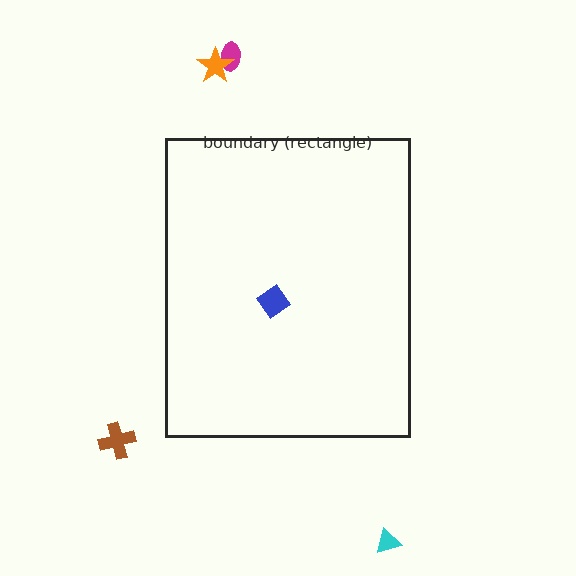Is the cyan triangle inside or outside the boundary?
Outside.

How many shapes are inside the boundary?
1 inside, 4 outside.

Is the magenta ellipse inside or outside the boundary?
Outside.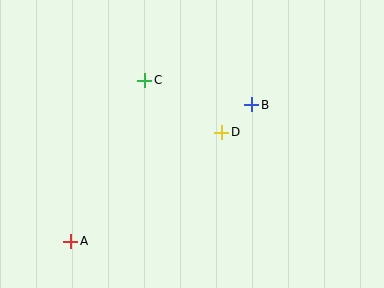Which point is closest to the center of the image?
Point D at (222, 132) is closest to the center.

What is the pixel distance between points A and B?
The distance between A and B is 226 pixels.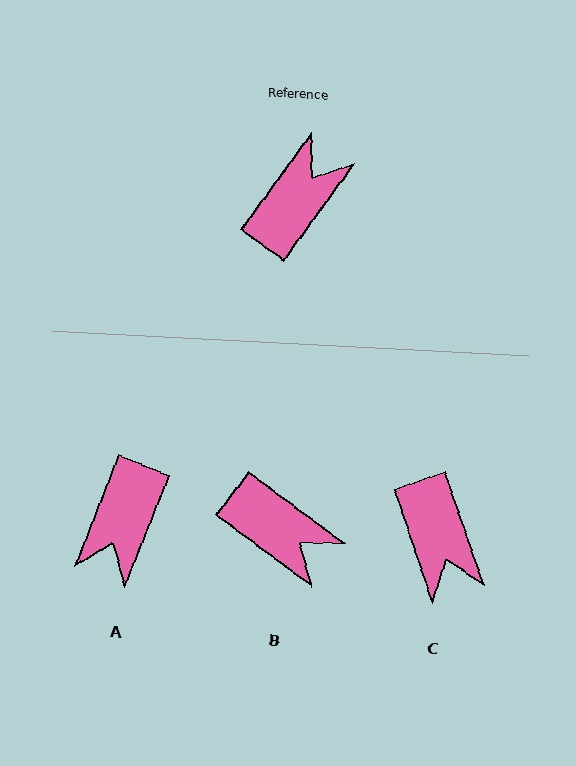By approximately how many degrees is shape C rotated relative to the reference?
Approximately 125 degrees clockwise.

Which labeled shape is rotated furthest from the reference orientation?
A, about 166 degrees away.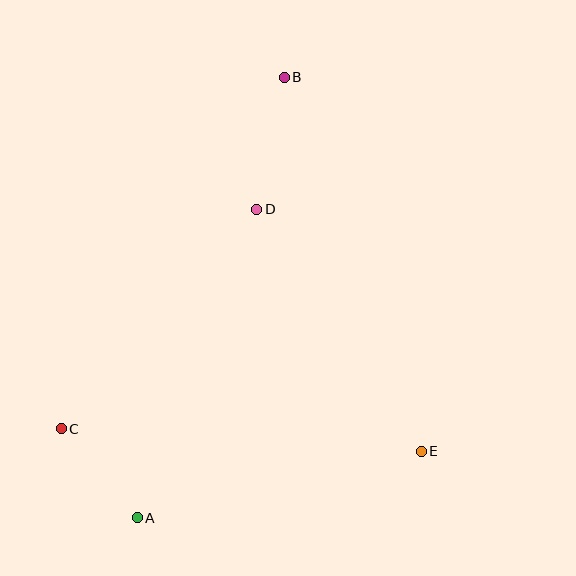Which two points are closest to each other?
Points A and C are closest to each other.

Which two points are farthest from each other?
Points A and B are farthest from each other.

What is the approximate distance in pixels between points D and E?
The distance between D and E is approximately 293 pixels.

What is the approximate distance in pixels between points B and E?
The distance between B and E is approximately 398 pixels.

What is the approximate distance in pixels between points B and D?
The distance between B and D is approximately 135 pixels.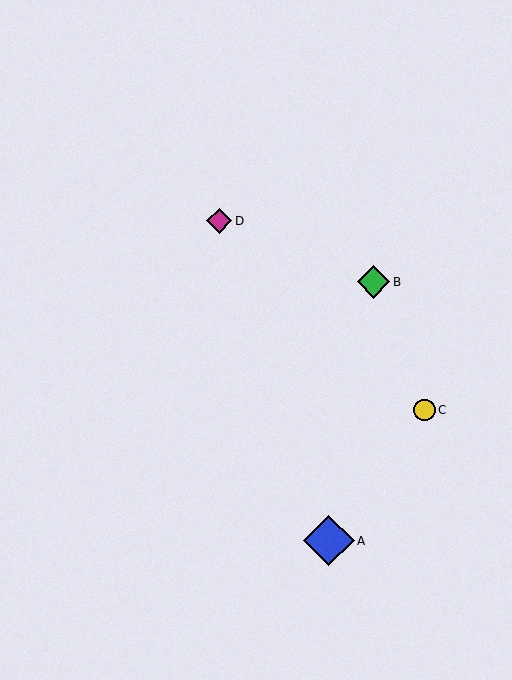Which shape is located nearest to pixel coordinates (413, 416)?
The yellow circle (labeled C) at (425, 410) is nearest to that location.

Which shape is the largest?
The blue diamond (labeled A) is the largest.